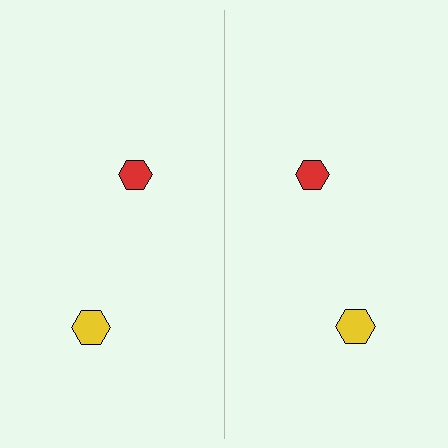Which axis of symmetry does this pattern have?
The pattern has a vertical axis of symmetry running through the center of the image.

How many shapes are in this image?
There are 4 shapes in this image.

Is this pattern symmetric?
Yes, this pattern has bilateral (reflection) symmetry.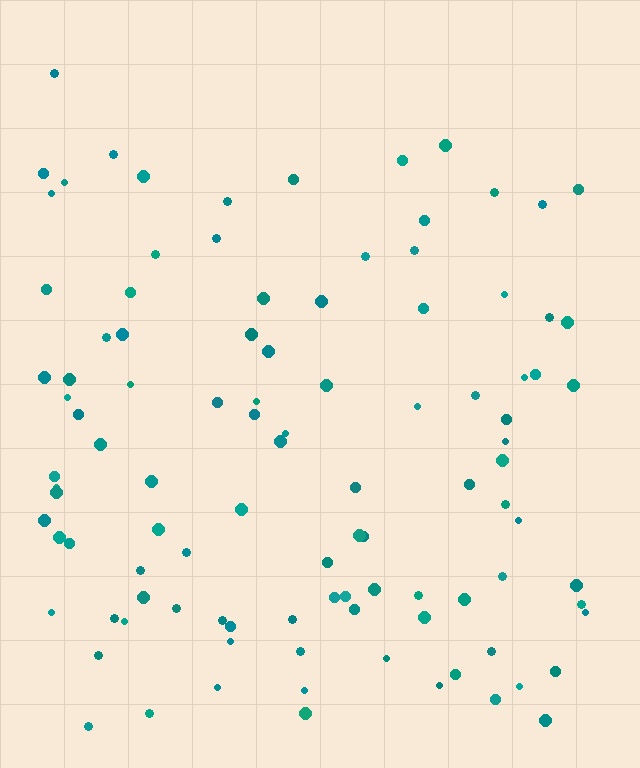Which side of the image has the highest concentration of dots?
The bottom.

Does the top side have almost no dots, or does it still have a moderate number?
Still a moderate number, just noticeably fewer than the bottom.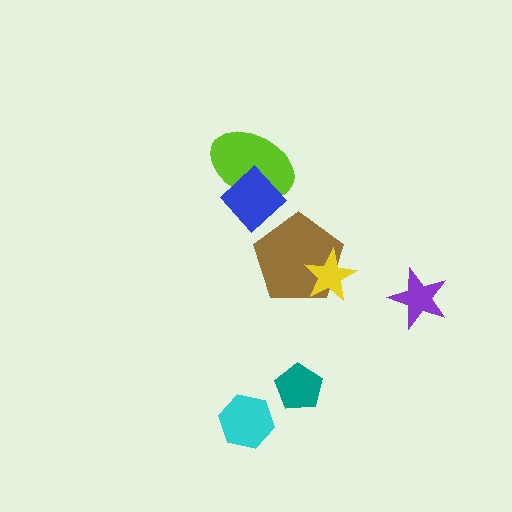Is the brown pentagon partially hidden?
Yes, it is partially covered by another shape.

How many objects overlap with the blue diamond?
1 object overlaps with the blue diamond.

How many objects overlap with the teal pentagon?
0 objects overlap with the teal pentagon.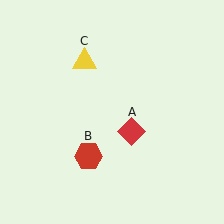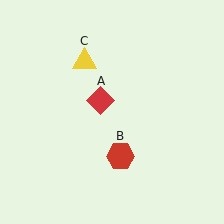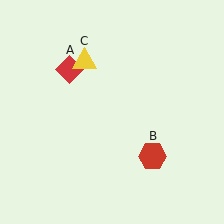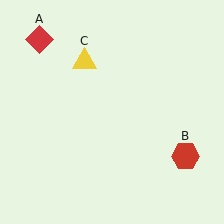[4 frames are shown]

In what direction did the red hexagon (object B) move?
The red hexagon (object B) moved right.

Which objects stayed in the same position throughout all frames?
Yellow triangle (object C) remained stationary.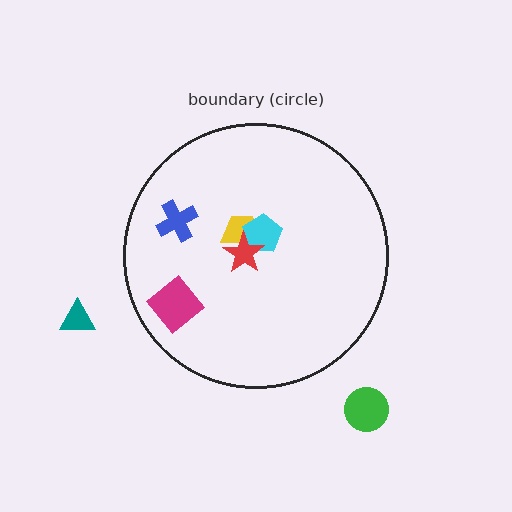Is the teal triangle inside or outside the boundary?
Outside.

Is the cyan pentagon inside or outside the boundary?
Inside.